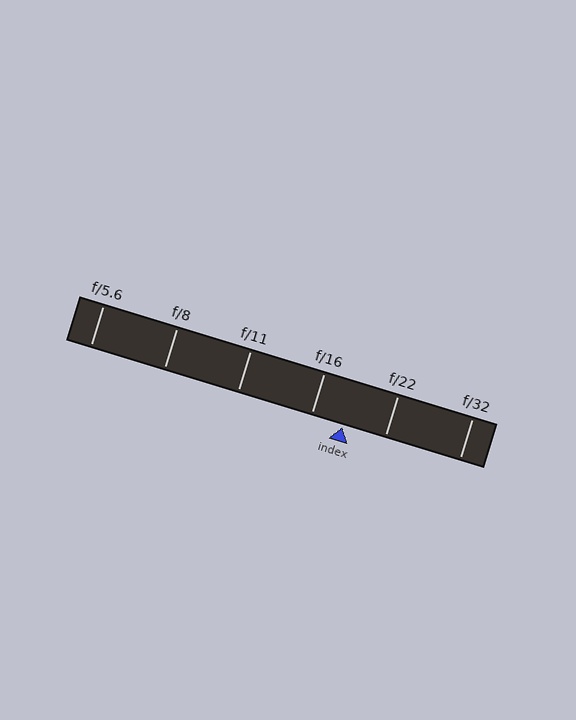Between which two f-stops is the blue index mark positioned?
The index mark is between f/16 and f/22.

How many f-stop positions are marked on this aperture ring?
There are 6 f-stop positions marked.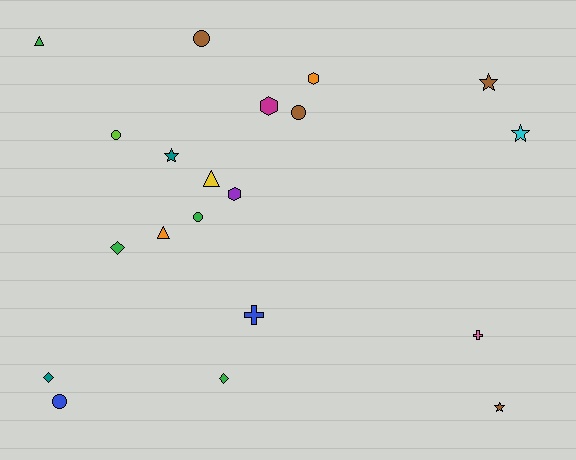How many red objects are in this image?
There are no red objects.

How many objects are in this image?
There are 20 objects.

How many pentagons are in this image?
There are no pentagons.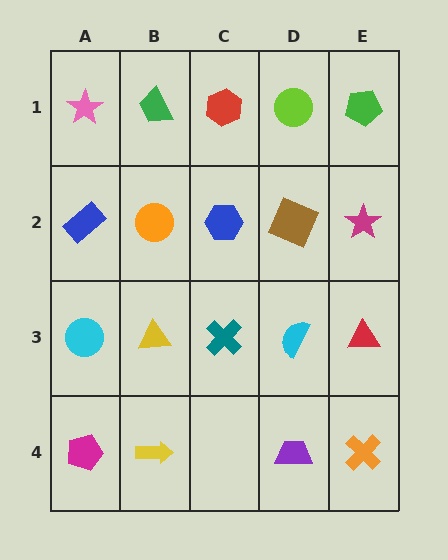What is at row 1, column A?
A pink star.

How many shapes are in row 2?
5 shapes.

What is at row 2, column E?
A magenta star.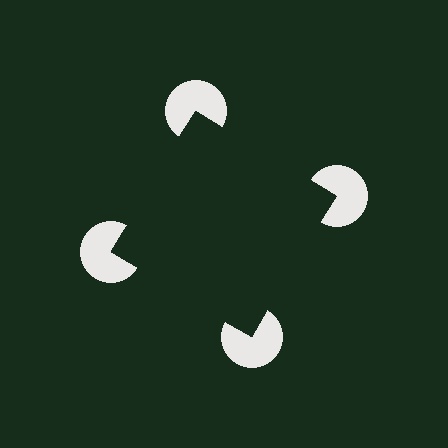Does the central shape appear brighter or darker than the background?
It typically appears slightly darker than the background, even though no actual brightness change is drawn.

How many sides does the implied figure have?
4 sides.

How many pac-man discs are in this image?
There are 4 — one at each vertex of the illusory square.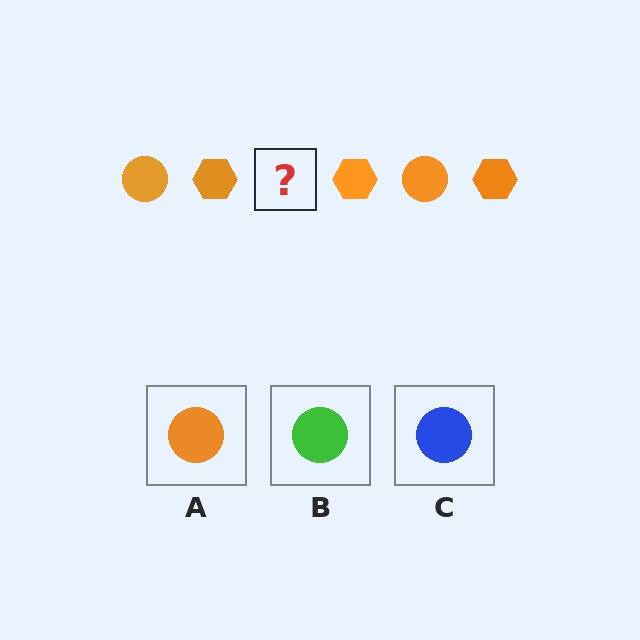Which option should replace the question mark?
Option A.